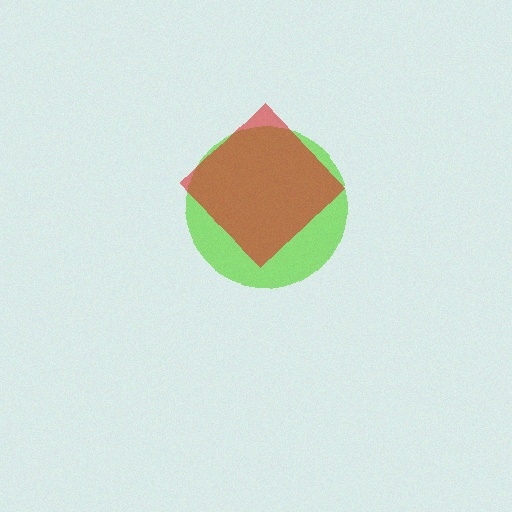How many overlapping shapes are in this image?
There are 2 overlapping shapes in the image.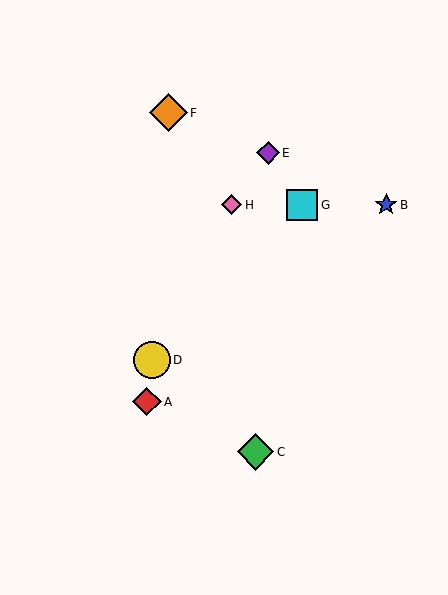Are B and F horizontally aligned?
No, B is at y≈205 and F is at y≈113.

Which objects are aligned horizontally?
Objects B, G, H are aligned horizontally.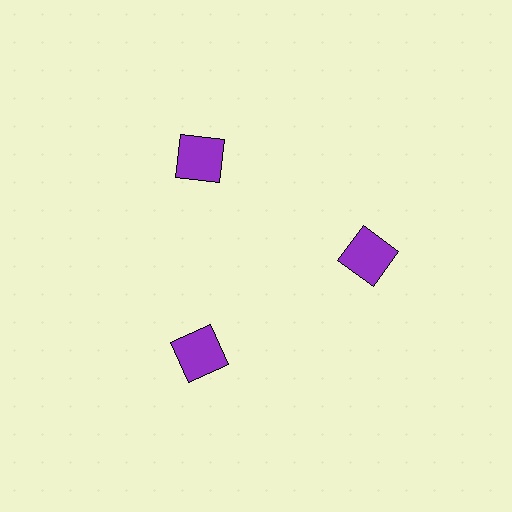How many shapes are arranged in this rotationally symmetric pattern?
There are 3 shapes, arranged in 3 groups of 1.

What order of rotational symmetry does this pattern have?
This pattern has 3-fold rotational symmetry.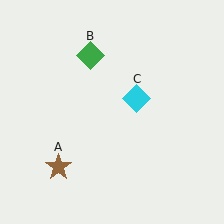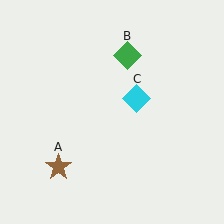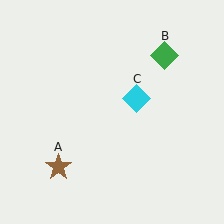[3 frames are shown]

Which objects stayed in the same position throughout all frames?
Brown star (object A) and cyan diamond (object C) remained stationary.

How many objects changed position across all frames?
1 object changed position: green diamond (object B).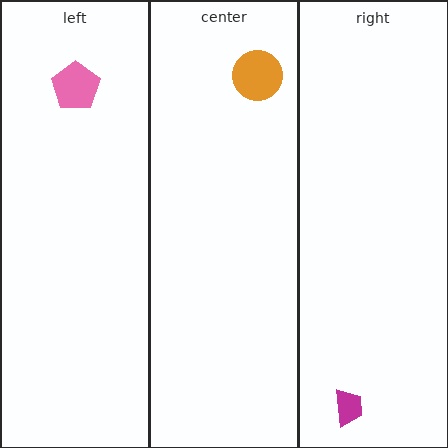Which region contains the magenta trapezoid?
The right region.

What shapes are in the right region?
The magenta trapezoid.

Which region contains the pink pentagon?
The left region.